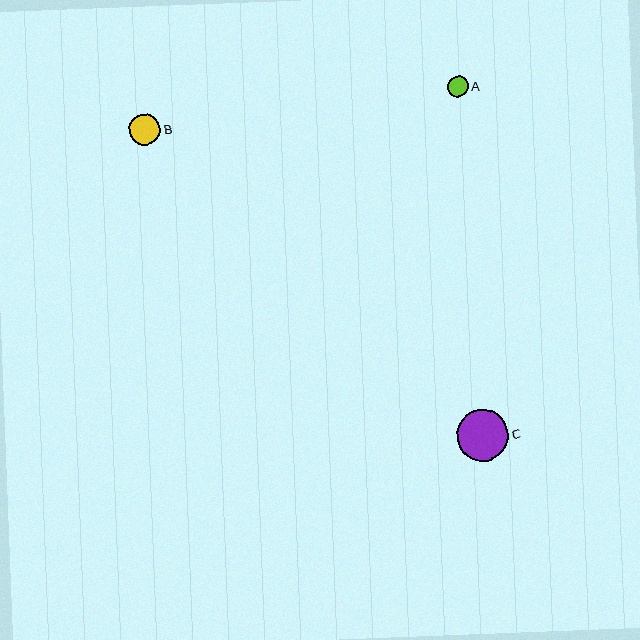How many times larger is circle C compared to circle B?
Circle C is approximately 1.7 times the size of circle B.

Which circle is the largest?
Circle C is the largest with a size of approximately 52 pixels.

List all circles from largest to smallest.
From largest to smallest: C, B, A.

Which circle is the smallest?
Circle A is the smallest with a size of approximately 21 pixels.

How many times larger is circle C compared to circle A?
Circle C is approximately 2.5 times the size of circle A.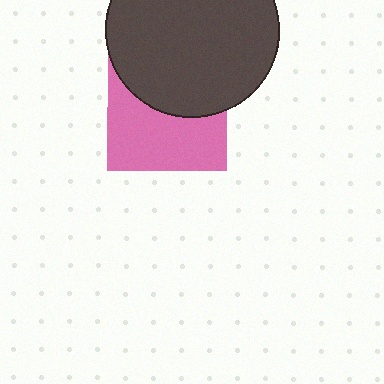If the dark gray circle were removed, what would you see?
You would see the complete pink square.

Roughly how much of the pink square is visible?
About half of it is visible (roughly 55%).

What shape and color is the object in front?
The object in front is a dark gray circle.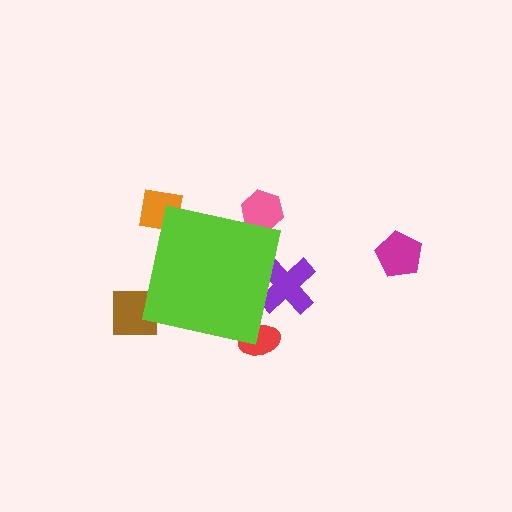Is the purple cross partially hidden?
Yes, the purple cross is partially hidden behind the lime square.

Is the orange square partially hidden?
Yes, the orange square is partially hidden behind the lime square.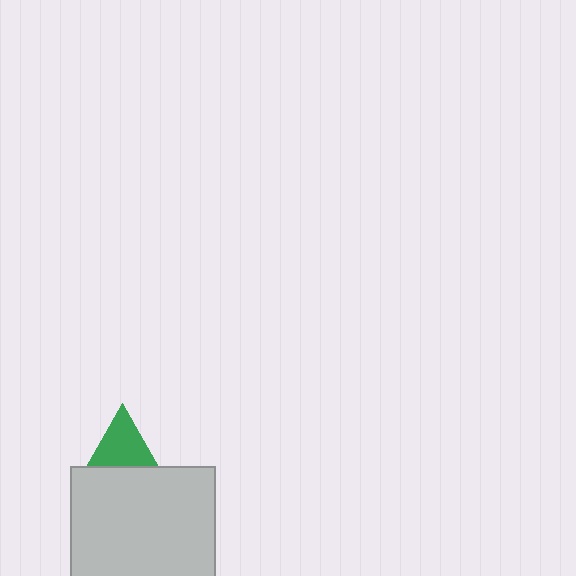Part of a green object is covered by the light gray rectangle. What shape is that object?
It is a triangle.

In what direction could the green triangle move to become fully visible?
The green triangle could move up. That would shift it out from behind the light gray rectangle entirely.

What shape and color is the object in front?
The object in front is a light gray rectangle.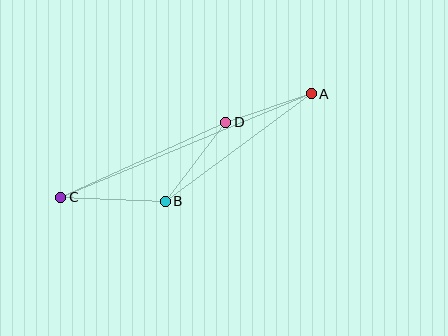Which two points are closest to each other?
Points A and D are closest to each other.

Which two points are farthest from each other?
Points A and C are farthest from each other.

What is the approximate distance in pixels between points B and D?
The distance between B and D is approximately 99 pixels.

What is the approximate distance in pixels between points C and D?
The distance between C and D is approximately 181 pixels.